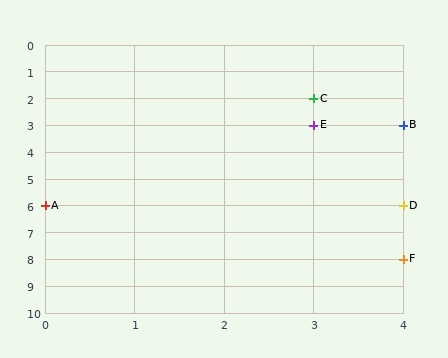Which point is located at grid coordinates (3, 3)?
Point E is at (3, 3).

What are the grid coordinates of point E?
Point E is at grid coordinates (3, 3).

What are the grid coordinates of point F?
Point F is at grid coordinates (4, 8).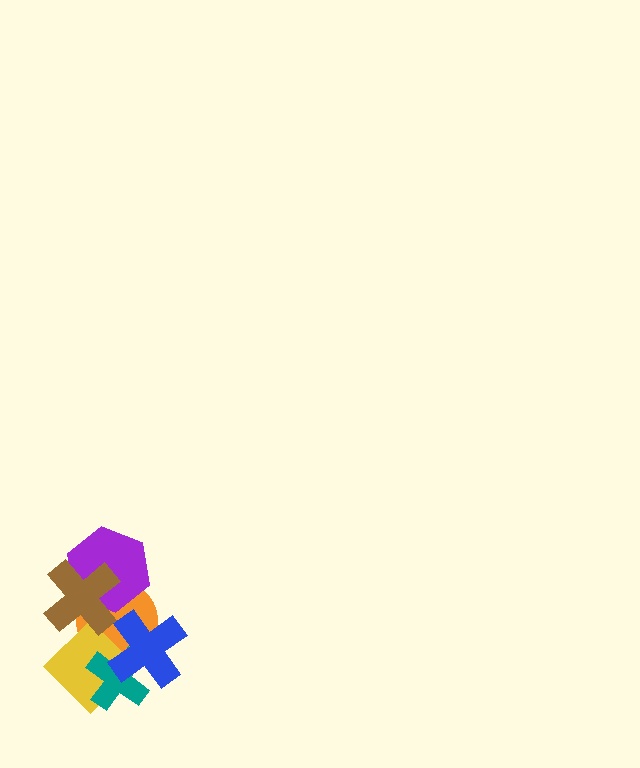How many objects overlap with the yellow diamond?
4 objects overlap with the yellow diamond.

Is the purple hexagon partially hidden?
Yes, it is partially covered by another shape.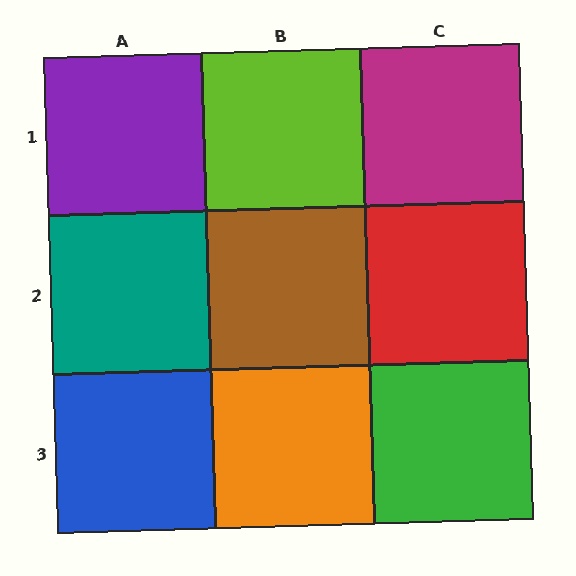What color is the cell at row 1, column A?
Purple.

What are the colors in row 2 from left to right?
Teal, brown, red.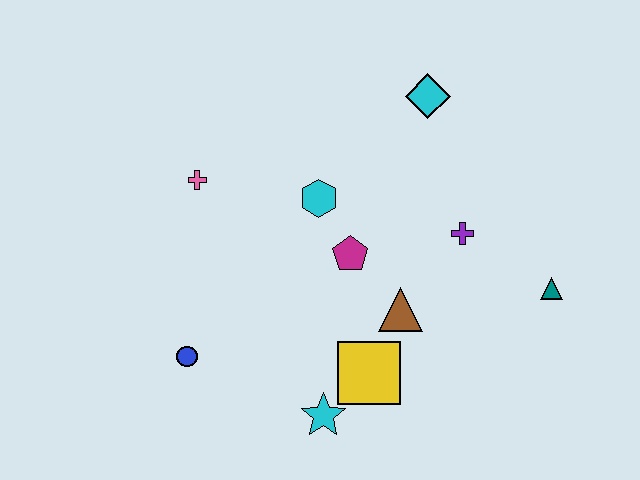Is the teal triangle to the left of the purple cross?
No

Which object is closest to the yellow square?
The cyan star is closest to the yellow square.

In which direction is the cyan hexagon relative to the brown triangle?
The cyan hexagon is above the brown triangle.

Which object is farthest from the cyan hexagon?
The teal triangle is farthest from the cyan hexagon.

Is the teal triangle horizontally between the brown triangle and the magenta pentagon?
No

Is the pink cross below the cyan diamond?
Yes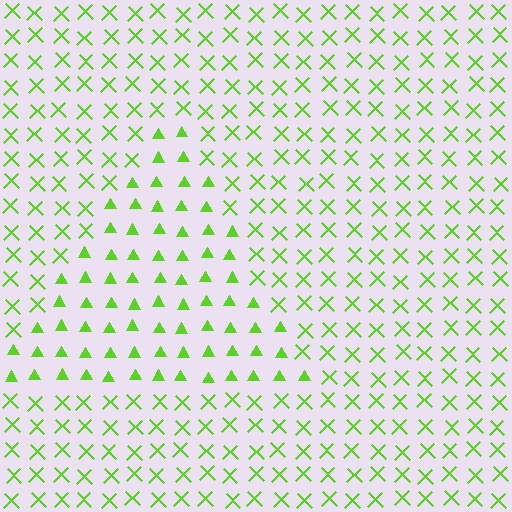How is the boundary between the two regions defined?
The boundary is defined by a change in element shape: triangles inside vs. X marks outside. All elements share the same color and spacing.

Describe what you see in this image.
The image is filled with small lime elements arranged in a uniform grid. A triangle-shaped region contains triangles, while the surrounding area contains X marks. The boundary is defined purely by the change in element shape.